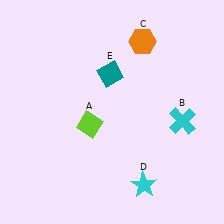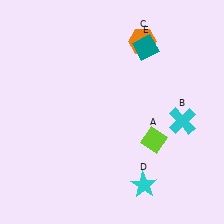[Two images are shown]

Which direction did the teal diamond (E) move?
The teal diamond (E) moved right.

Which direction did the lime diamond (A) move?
The lime diamond (A) moved right.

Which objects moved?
The objects that moved are: the lime diamond (A), the teal diamond (E).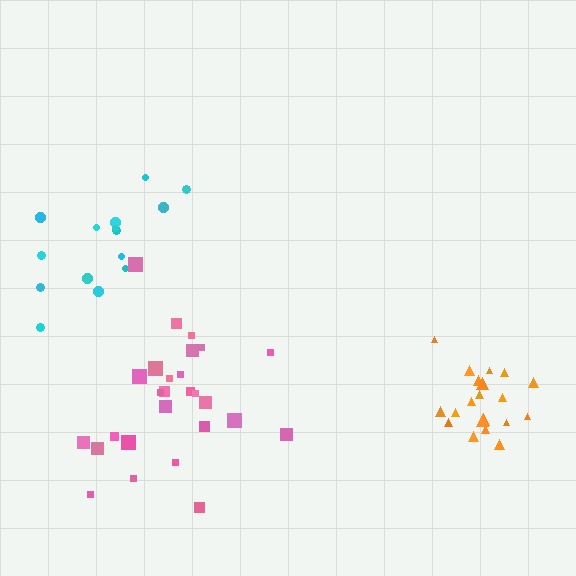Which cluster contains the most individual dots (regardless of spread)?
Pink (27).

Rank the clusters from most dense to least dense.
orange, pink, cyan.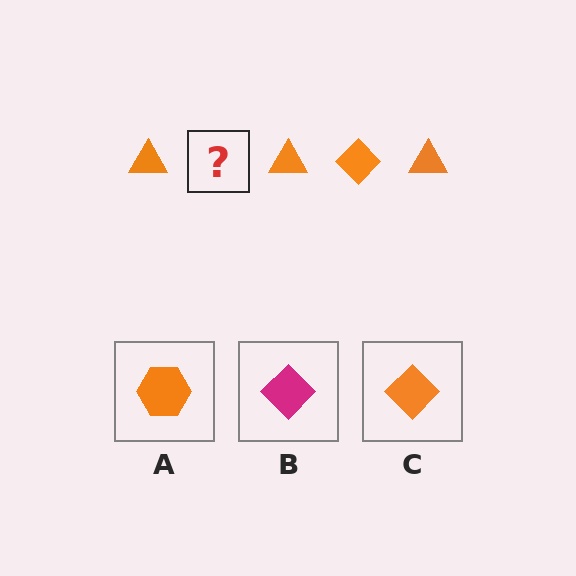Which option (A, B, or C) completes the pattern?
C.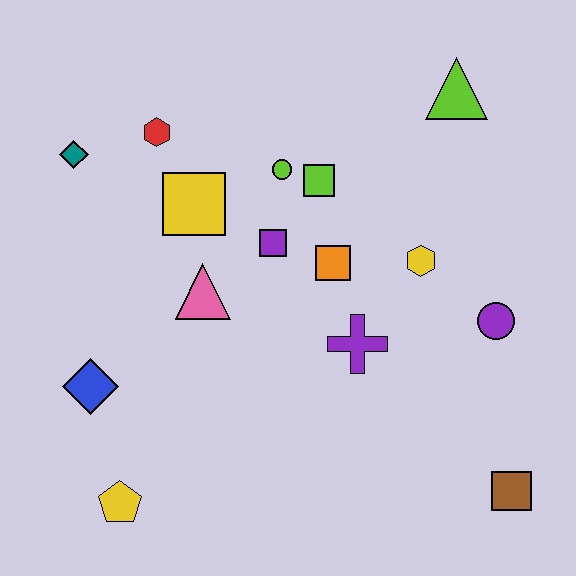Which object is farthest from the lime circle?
The brown square is farthest from the lime circle.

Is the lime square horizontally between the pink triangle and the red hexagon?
No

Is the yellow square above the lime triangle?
No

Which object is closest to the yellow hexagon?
The orange square is closest to the yellow hexagon.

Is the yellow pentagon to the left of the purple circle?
Yes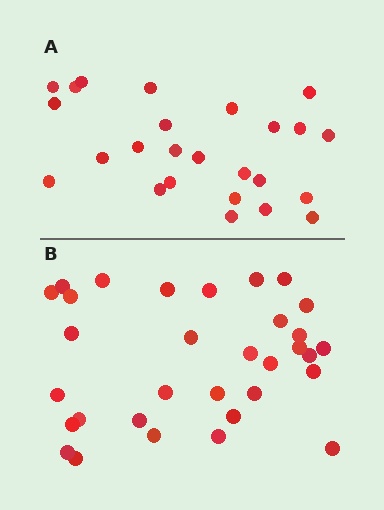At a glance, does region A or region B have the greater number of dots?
Region B (the bottom region) has more dots.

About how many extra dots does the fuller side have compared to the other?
Region B has roughly 8 or so more dots than region A.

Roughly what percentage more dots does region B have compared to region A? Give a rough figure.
About 30% more.